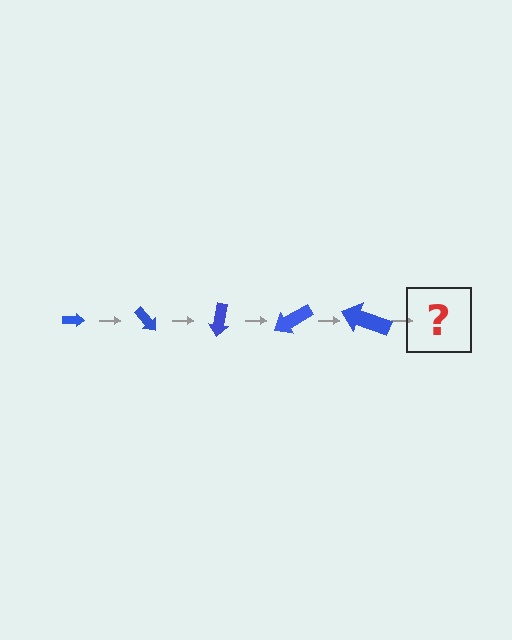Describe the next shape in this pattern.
It should be an arrow, larger than the previous one and rotated 250 degrees from the start.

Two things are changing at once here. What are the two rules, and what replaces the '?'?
The two rules are that the arrow grows larger each step and it rotates 50 degrees each step. The '?' should be an arrow, larger than the previous one and rotated 250 degrees from the start.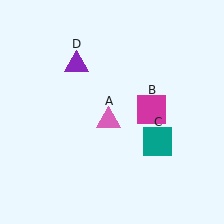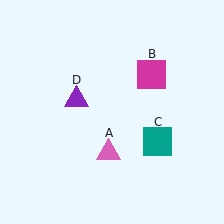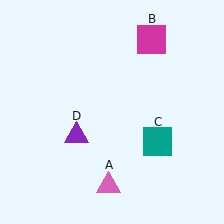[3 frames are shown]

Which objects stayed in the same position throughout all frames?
Teal square (object C) remained stationary.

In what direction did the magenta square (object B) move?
The magenta square (object B) moved up.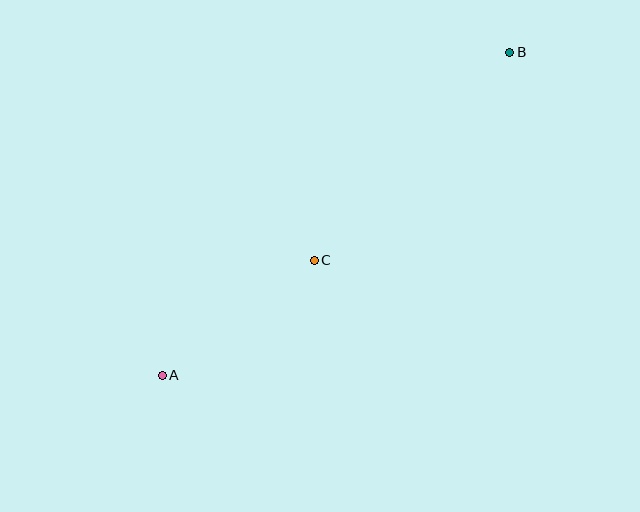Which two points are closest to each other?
Points A and C are closest to each other.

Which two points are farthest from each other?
Points A and B are farthest from each other.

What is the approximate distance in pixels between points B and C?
The distance between B and C is approximately 286 pixels.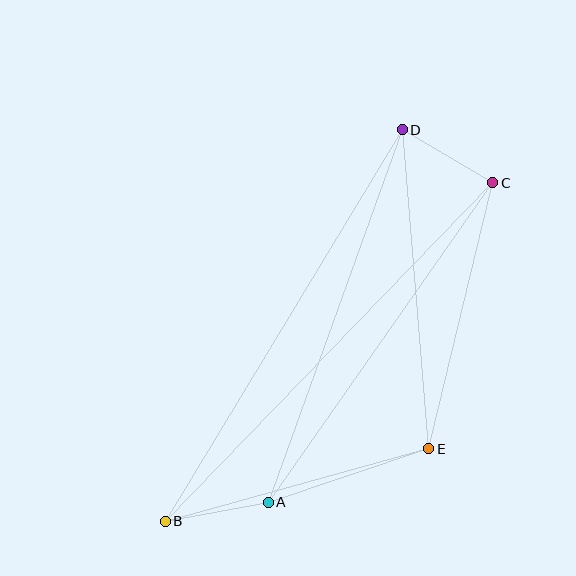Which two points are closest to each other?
Points C and D are closest to each other.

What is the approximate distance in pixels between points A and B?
The distance between A and B is approximately 105 pixels.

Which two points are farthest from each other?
Points B and C are farthest from each other.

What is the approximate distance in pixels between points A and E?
The distance between A and E is approximately 169 pixels.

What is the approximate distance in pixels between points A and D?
The distance between A and D is approximately 396 pixels.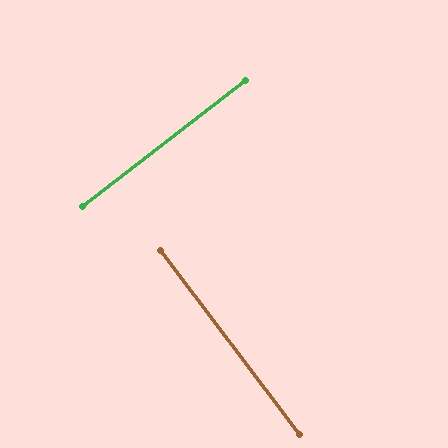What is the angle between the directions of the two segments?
Approximately 89 degrees.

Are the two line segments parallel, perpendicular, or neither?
Perpendicular — they meet at approximately 89°.